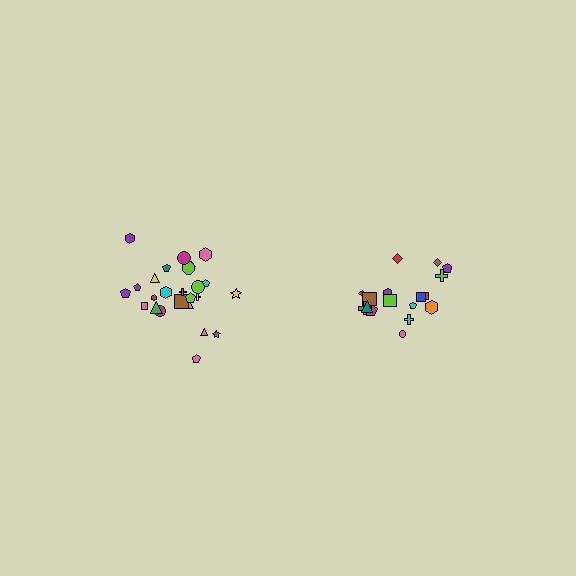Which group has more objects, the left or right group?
The left group.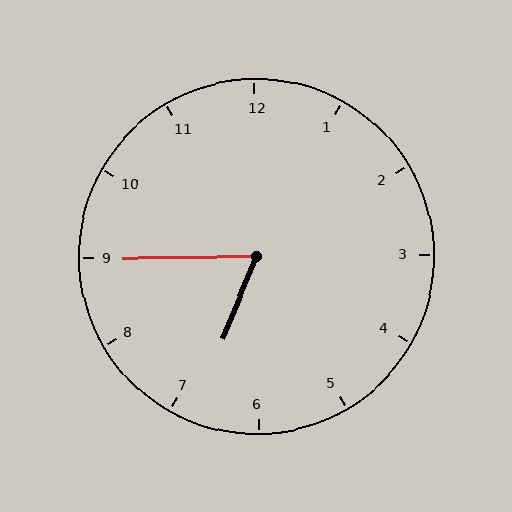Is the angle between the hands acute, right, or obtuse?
It is acute.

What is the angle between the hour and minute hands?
Approximately 68 degrees.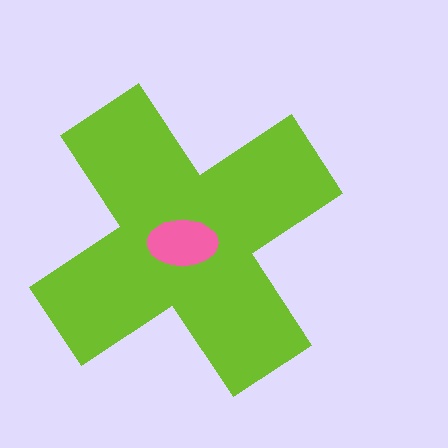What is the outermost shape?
The lime cross.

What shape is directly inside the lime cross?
The pink ellipse.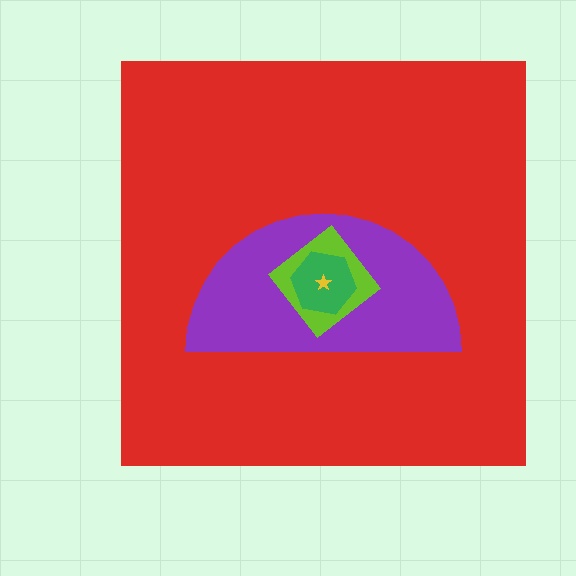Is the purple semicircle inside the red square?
Yes.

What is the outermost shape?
The red square.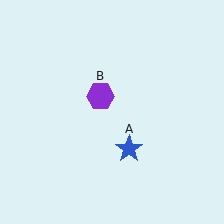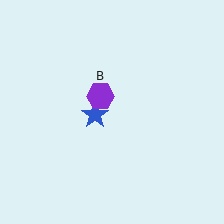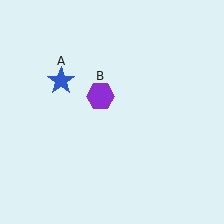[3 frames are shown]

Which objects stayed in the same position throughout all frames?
Purple hexagon (object B) remained stationary.